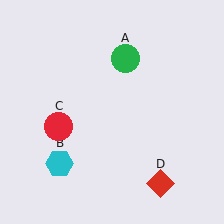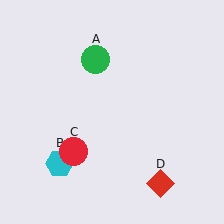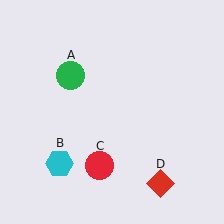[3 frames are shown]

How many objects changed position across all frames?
2 objects changed position: green circle (object A), red circle (object C).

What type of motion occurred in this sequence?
The green circle (object A), red circle (object C) rotated counterclockwise around the center of the scene.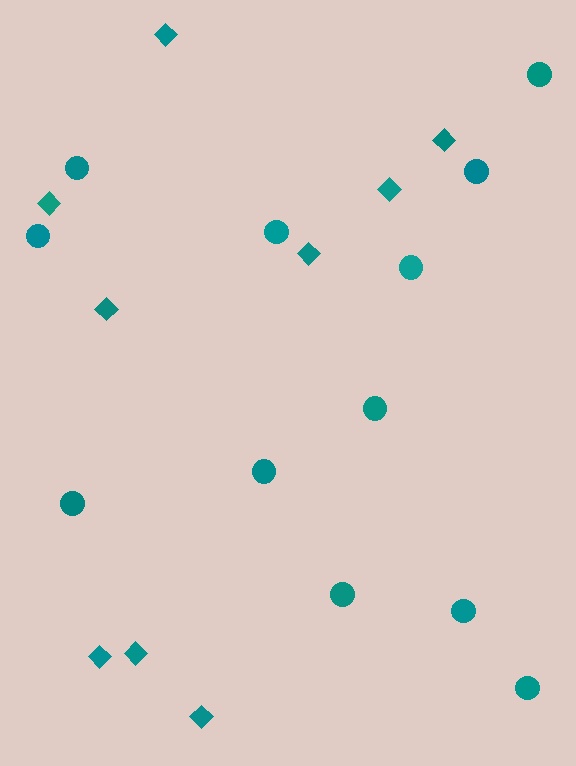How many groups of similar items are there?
There are 2 groups: one group of circles (12) and one group of diamonds (9).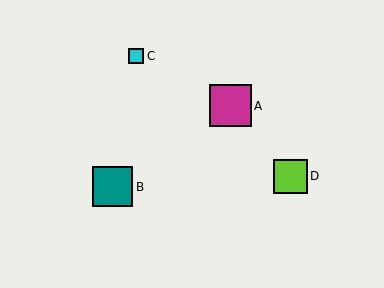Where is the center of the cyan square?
The center of the cyan square is at (136, 56).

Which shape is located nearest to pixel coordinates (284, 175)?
The lime square (labeled D) at (290, 176) is nearest to that location.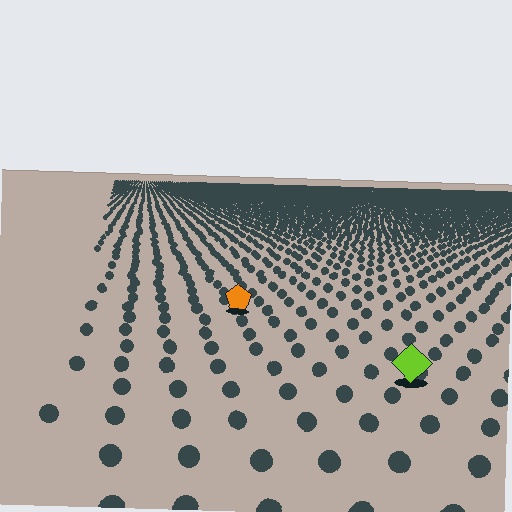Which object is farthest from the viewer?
The orange pentagon is farthest from the viewer. It appears smaller and the ground texture around it is denser.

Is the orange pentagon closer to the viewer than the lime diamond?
No. The lime diamond is closer — you can tell from the texture gradient: the ground texture is coarser near it.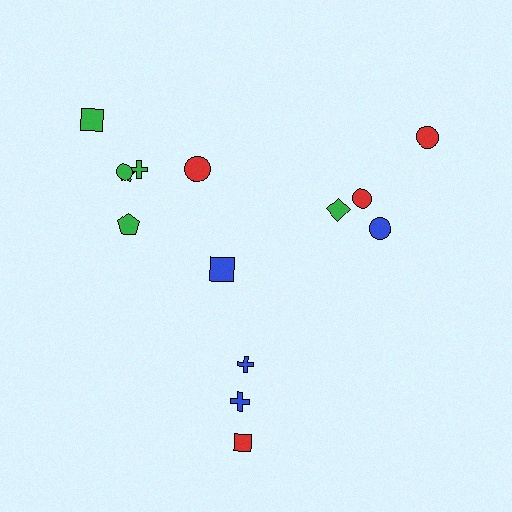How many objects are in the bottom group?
There are 4 objects.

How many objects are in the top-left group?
There are 6 objects.